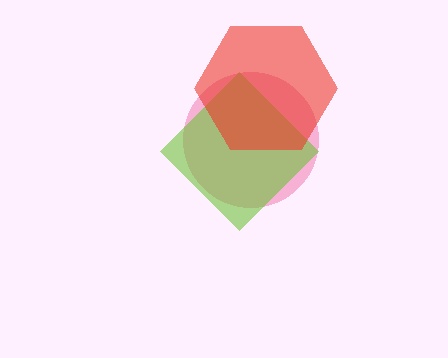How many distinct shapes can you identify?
There are 3 distinct shapes: a pink circle, a lime diamond, a red hexagon.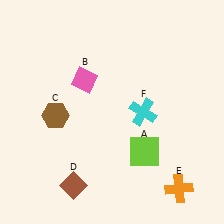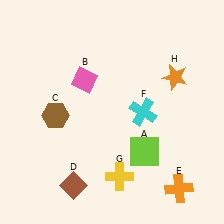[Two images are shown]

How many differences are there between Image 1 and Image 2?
There are 2 differences between the two images.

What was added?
A yellow cross (G), an orange star (H) were added in Image 2.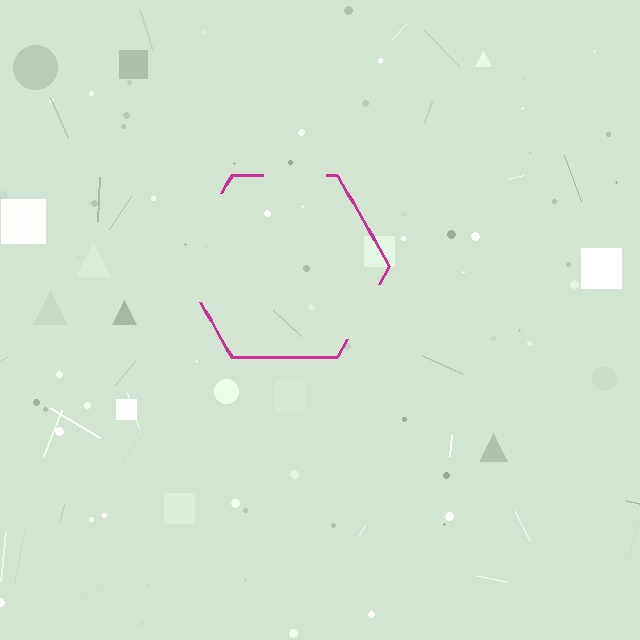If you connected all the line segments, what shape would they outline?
They would outline a hexagon.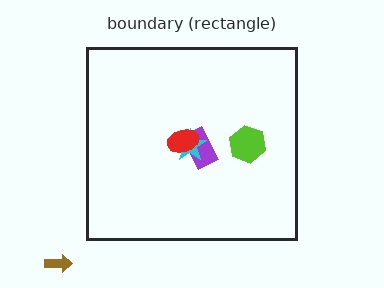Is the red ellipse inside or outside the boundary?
Inside.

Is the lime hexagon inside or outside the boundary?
Inside.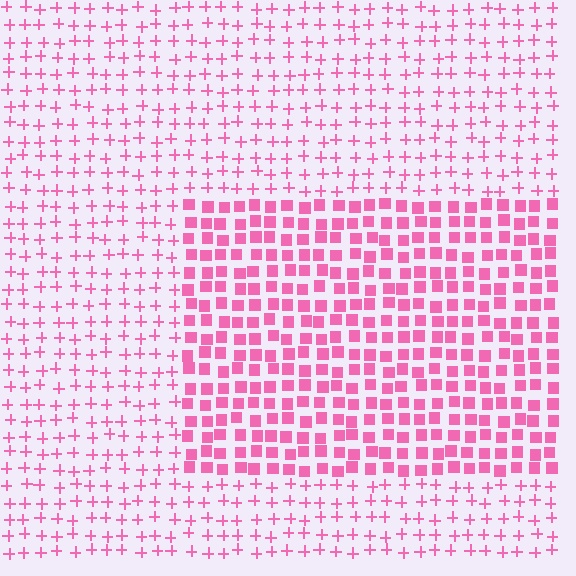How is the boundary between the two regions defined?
The boundary is defined by a change in element shape: squares inside vs. plus signs outside. All elements share the same color and spacing.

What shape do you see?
I see a rectangle.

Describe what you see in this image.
The image is filled with small pink elements arranged in a uniform grid. A rectangle-shaped region contains squares, while the surrounding area contains plus signs. The boundary is defined purely by the change in element shape.